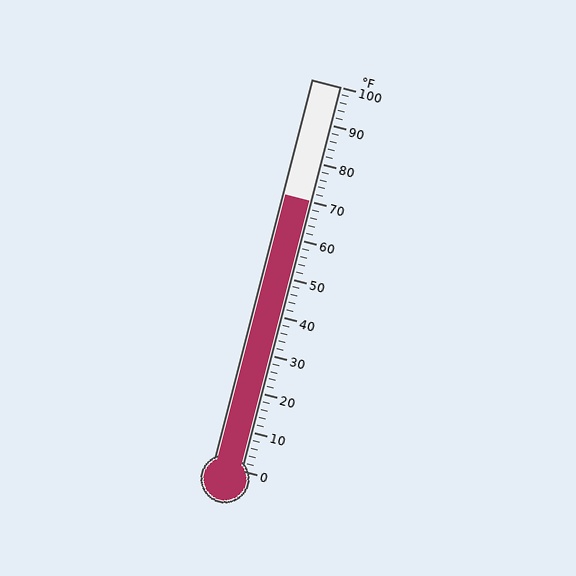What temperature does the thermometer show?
The thermometer shows approximately 70°F.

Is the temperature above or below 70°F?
The temperature is at 70°F.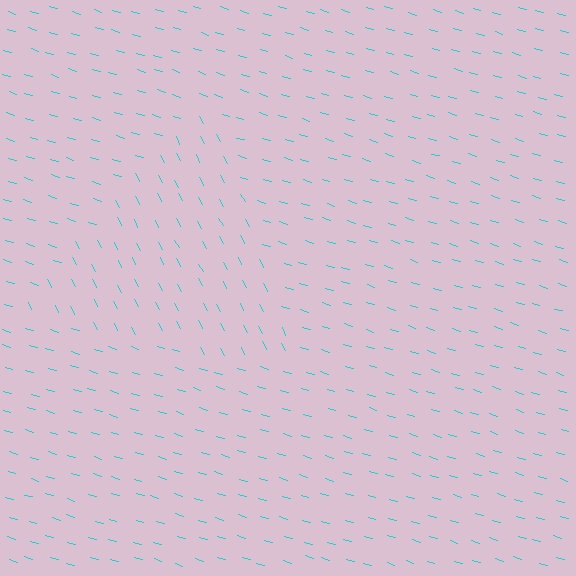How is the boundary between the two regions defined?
The boundary is defined purely by a change in line orientation (approximately 45 degrees difference). All lines are the same color and thickness.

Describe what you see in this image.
The image is filled with small cyan line segments. A triangle region in the image has lines oriented differently from the surrounding lines, creating a visible texture boundary.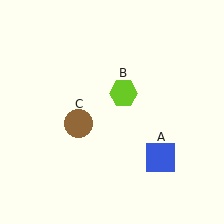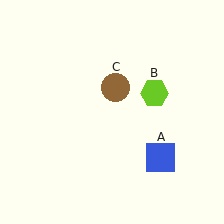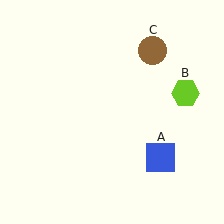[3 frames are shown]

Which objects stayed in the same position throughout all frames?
Blue square (object A) remained stationary.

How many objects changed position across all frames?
2 objects changed position: lime hexagon (object B), brown circle (object C).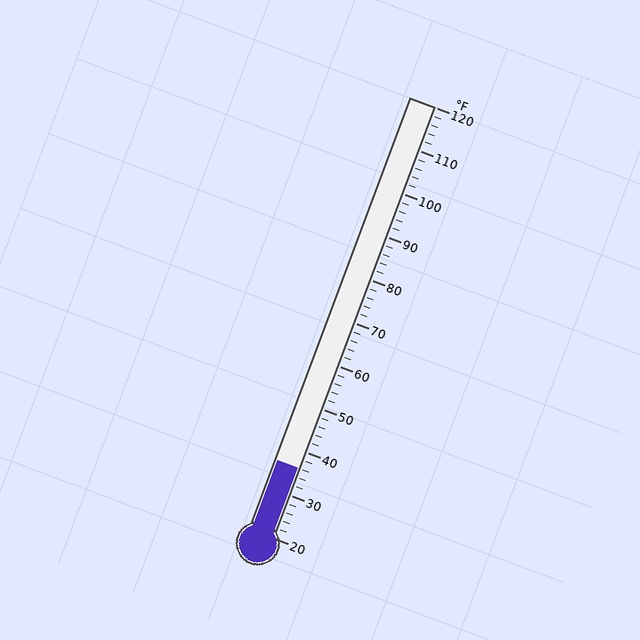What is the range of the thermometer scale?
The thermometer scale ranges from 20°F to 120°F.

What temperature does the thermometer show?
The thermometer shows approximately 36°F.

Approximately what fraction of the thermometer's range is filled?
The thermometer is filled to approximately 15% of its range.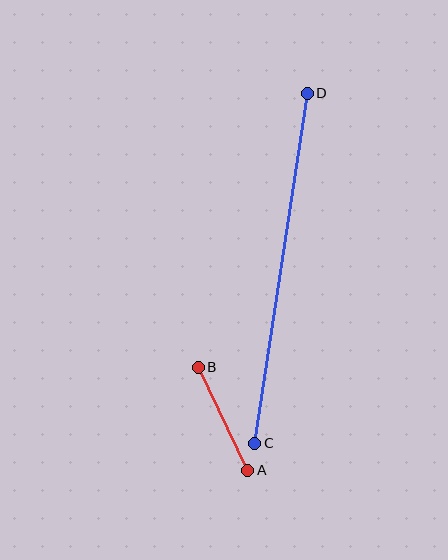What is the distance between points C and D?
The distance is approximately 354 pixels.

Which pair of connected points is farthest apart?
Points C and D are farthest apart.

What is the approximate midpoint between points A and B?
The midpoint is at approximately (223, 419) pixels.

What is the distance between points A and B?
The distance is approximately 114 pixels.